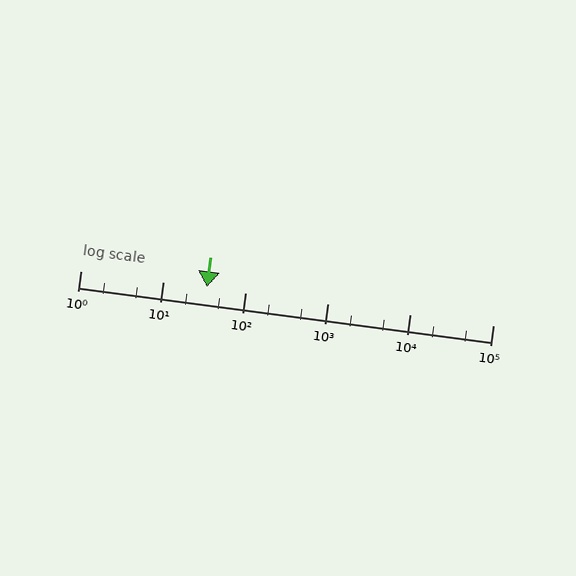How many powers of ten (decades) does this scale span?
The scale spans 5 decades, from 1 to 100000.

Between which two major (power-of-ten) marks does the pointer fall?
The pointer is between 10 and 100.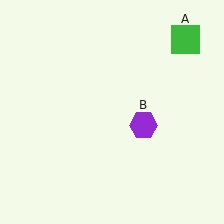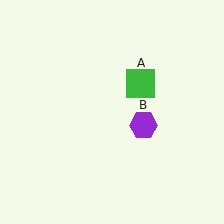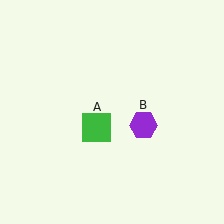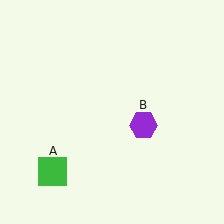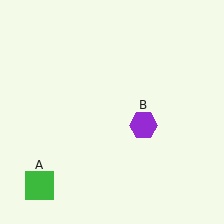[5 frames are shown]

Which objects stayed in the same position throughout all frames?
Purple hexagon (object B) remained stationary.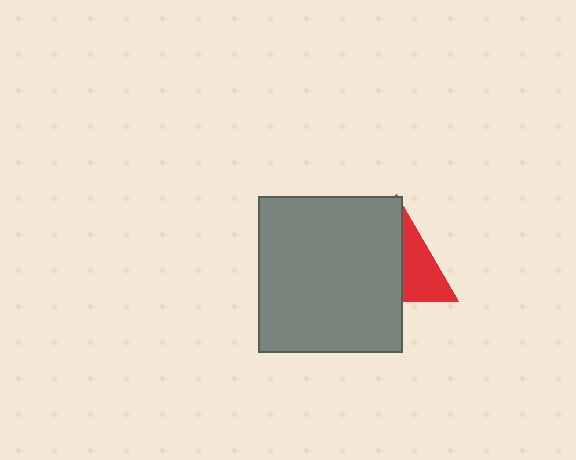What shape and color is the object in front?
The object in front is a gray rectangle.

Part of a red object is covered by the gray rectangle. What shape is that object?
It is a triangle.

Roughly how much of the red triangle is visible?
A small part of it is visible (roughly 39%).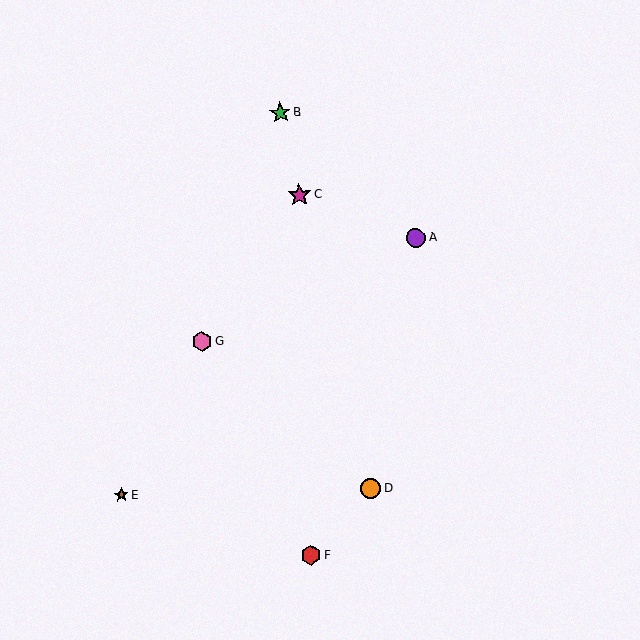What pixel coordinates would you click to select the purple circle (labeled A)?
Click at (416, 238) to select the purple circle A.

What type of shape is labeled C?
Shape C is a magenta star.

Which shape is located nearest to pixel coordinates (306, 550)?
The red hexagon (labeled F) at (311, 555) is nearest to that location.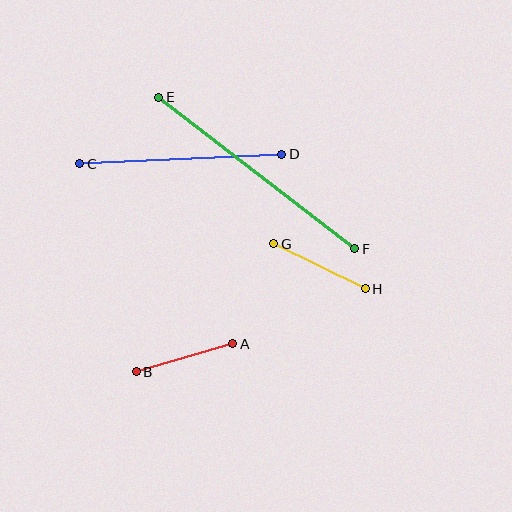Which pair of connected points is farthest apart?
Points E and F are farthest apart.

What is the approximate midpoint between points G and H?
The midpoint is at approximately (320, 266) pixels.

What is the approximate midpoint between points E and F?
The midpoint is at approximately (257, 173) pixels.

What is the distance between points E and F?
The distance is approximately 248 pixels.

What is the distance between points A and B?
The distance is approximately 101 pixels.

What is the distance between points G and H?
The distance is approximately 102 pixels.